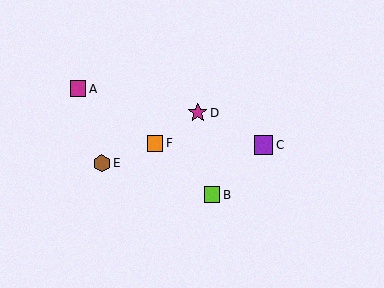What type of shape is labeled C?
Shape C is a purple square.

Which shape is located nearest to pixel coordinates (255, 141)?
The purple square (labeled C) at (263, 145) is nearest to that location.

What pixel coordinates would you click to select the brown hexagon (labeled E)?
Click at (102, 163) to select the brown hexagon E.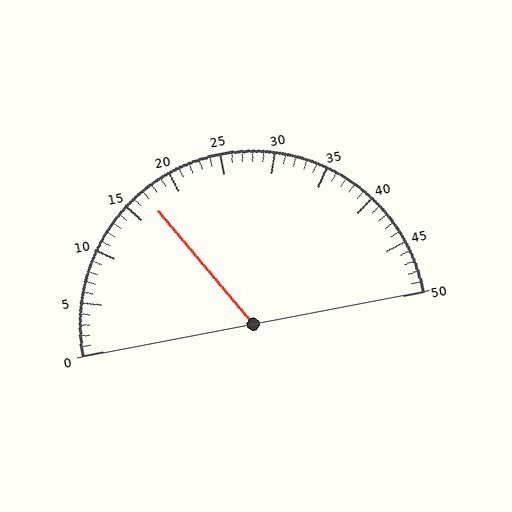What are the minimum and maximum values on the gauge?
The gauge ranges from 0 to 50.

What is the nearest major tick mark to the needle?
The nearest major tick mark is 15.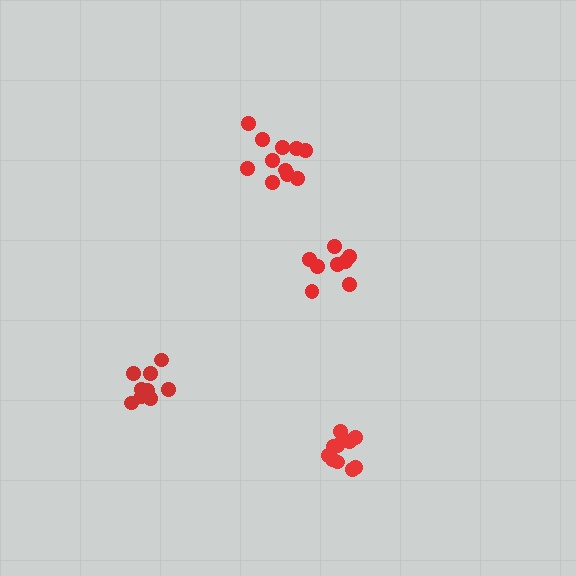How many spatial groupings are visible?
There are 4 spatial groupings.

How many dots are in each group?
Group 1: 8 dots, Group 2: 11 dots, Group 3: 10 dots, Group 4: 11 dots (40 total).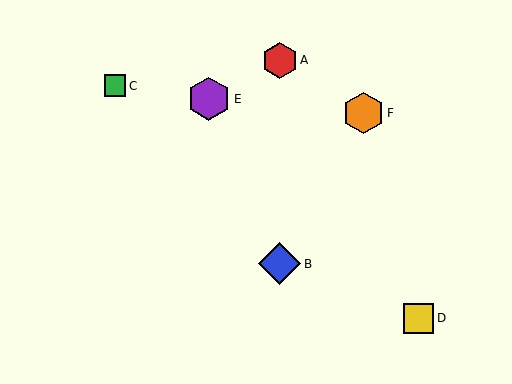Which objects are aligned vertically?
Objects A, B are aligned vertically.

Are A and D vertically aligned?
No, A is at x≈280 and D is at x≈419.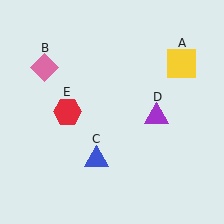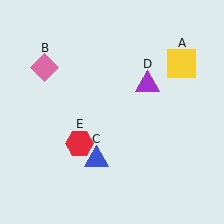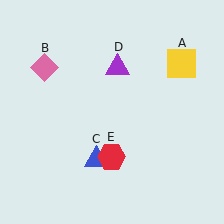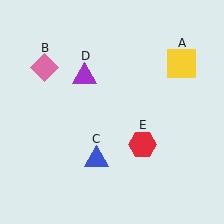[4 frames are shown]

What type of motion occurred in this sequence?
The purple triangle (object D), red hexagon (object E) rotated counterclockwise around the center of the scene.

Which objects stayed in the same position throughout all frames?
Yellow square (object A) and pink diamond (object B) and blue triangle (object C) remained stationary.